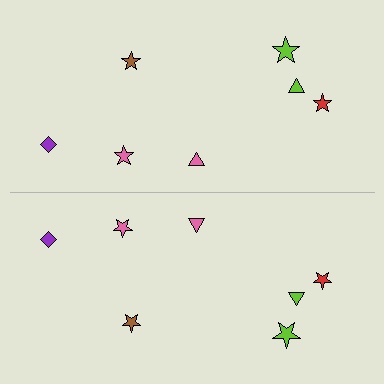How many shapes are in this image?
There are 14 shapes in this image.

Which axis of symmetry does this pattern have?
The pattern has a horizontal axis of symmetry running through the center of the image.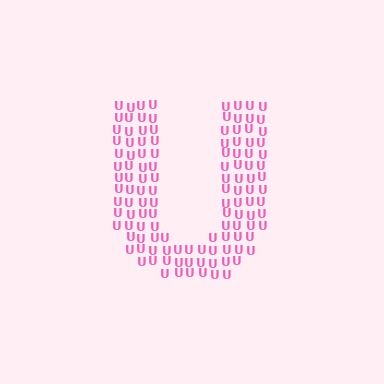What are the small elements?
The small elements are letter U's.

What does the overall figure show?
The overall figure shows the letter U.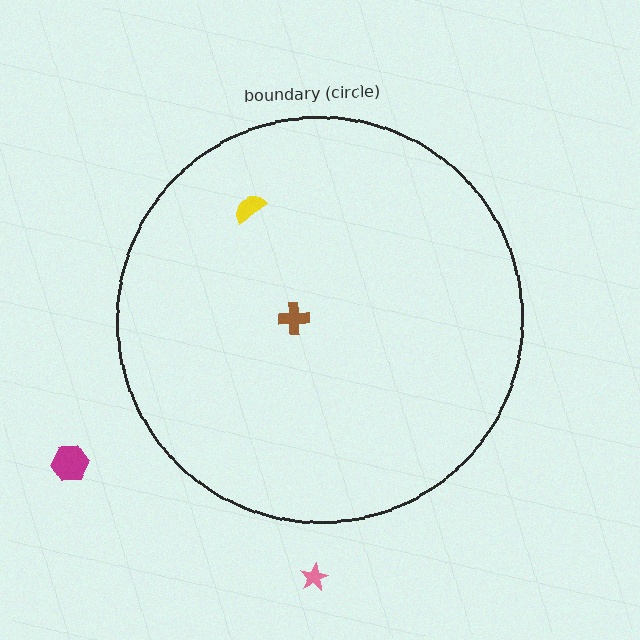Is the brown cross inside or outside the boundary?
Inside.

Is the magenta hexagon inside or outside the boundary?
Outside.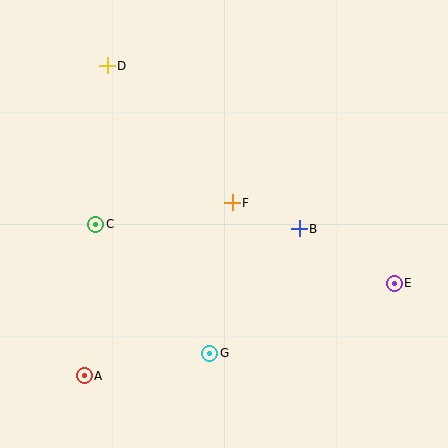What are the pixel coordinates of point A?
Point A is at (84, 376).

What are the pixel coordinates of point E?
Point E is at (394, 283).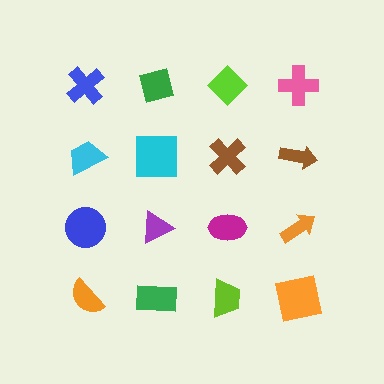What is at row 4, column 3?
A lime trapezoid.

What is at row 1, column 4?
A pink cross.